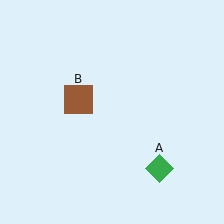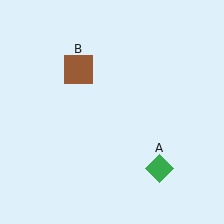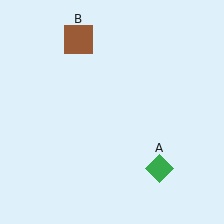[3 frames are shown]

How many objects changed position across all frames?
1 object changed position: brown square (object B).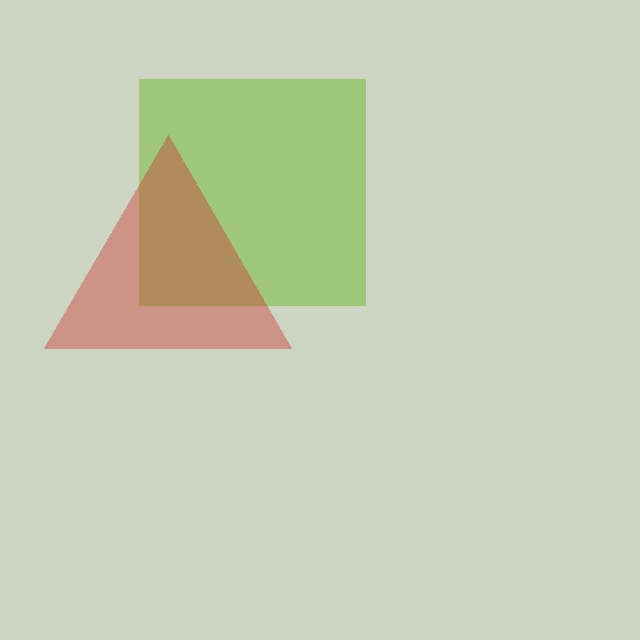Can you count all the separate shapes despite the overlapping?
Yes, there are 2 separate shapes.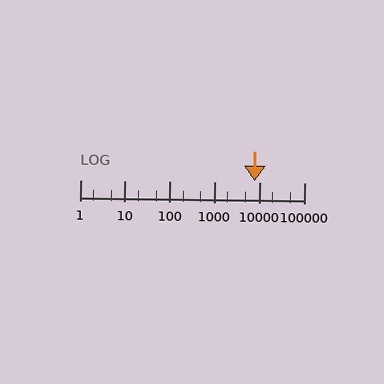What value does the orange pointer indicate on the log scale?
The pointer indicates approximately 8000.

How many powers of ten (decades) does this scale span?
The scale spans 5 decades, from 1 to 100000.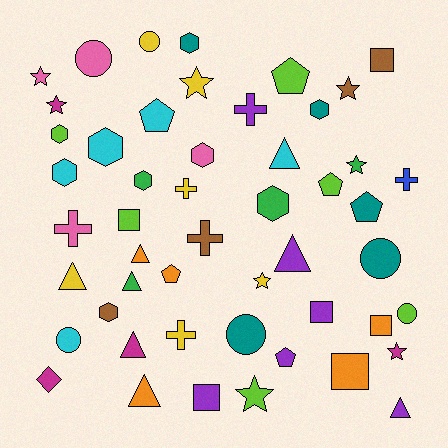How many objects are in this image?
There are 50 objects.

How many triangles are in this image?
There are 8 triangles.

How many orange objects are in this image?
There are 5 orange objects.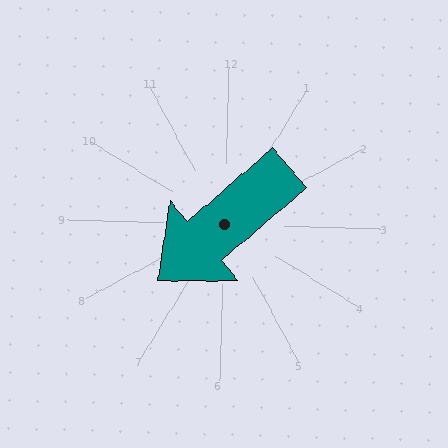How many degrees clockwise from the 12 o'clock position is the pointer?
Approximately 228 degrees.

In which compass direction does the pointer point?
Southwest.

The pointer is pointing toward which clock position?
Roughly 8 o'clock.